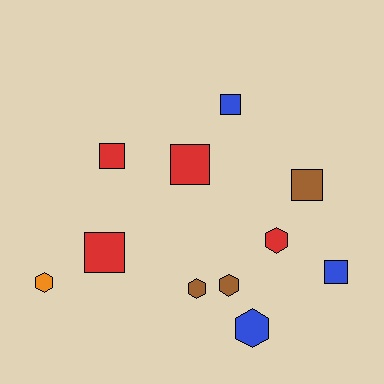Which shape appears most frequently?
Square, with 6 objects.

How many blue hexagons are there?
There is 1 blue hexagon.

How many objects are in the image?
There are 11 objects.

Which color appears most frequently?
Red, with 4 objects.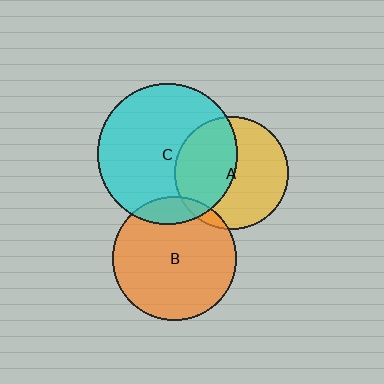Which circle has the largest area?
Circle C (cyan).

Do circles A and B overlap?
Yes.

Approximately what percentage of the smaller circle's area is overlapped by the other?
Approximately 5%.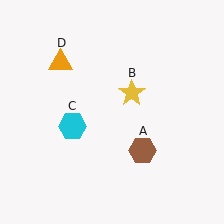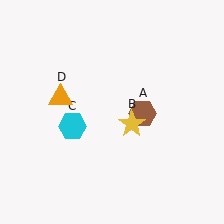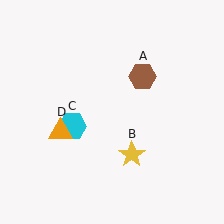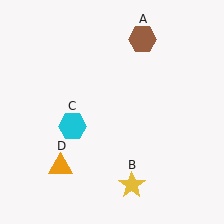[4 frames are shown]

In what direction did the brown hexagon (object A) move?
The brown hexagon (object A) moved up.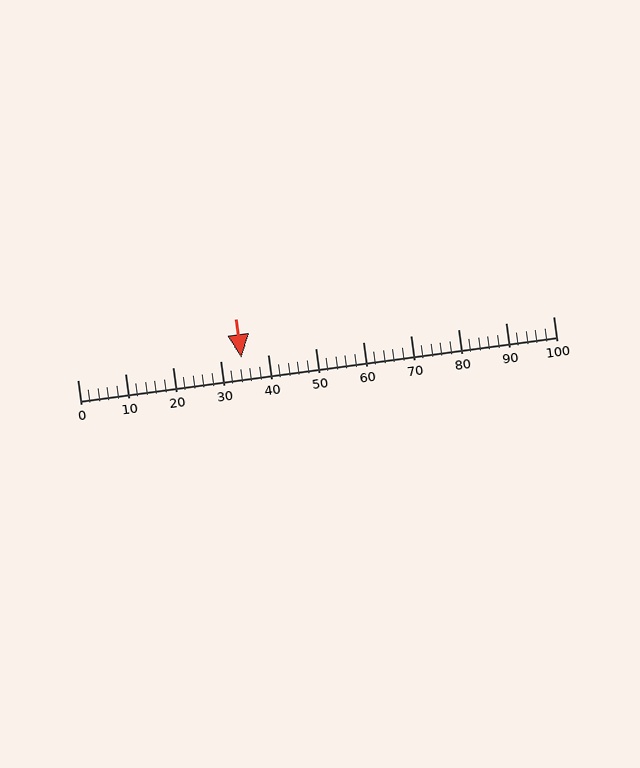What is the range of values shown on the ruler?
The ruler shows values from 0 to 100.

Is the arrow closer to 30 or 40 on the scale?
The arrow is closer to 30.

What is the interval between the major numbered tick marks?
The major tick marks are spaced 10 units apart.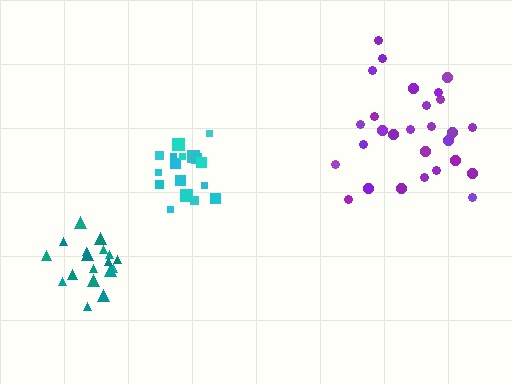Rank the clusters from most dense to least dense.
cyan, teal, purple.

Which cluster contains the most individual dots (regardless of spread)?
Purple (28).